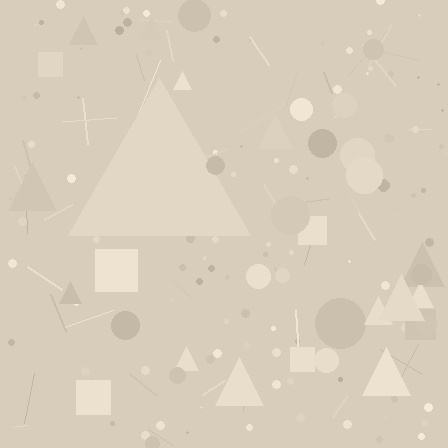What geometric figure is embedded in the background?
A triangle is embedded in the background.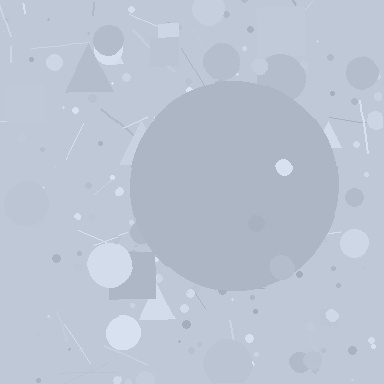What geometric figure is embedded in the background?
A circle is embedded in the background.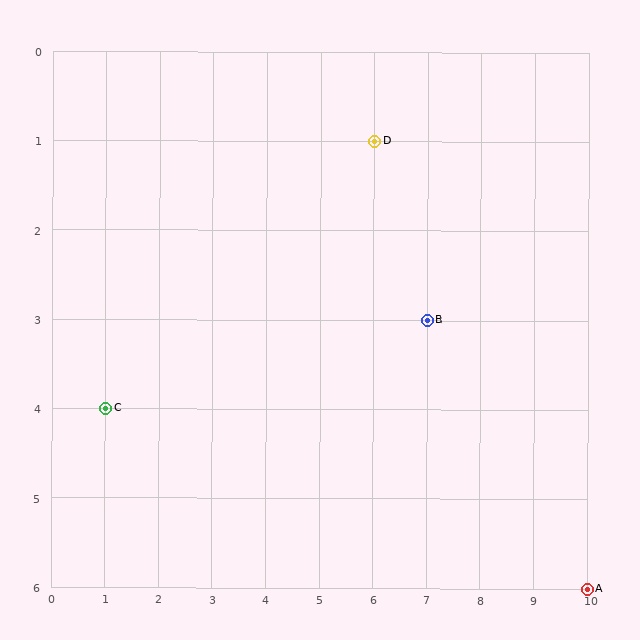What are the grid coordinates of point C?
Point C is at grid coordinates (1, 4).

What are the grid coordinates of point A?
Point A is at grid coordinates (10, 6).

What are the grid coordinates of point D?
Point D is at grid coordinates (6, 1).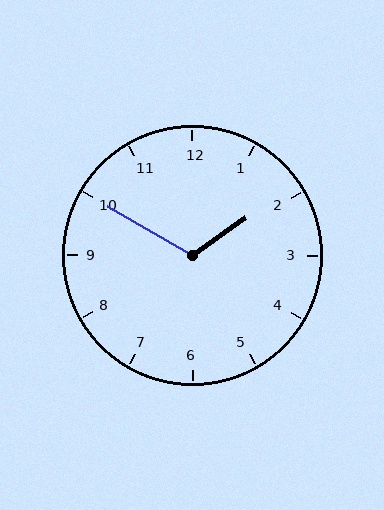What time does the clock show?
1:50.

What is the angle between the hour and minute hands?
Approximately 115 degrees.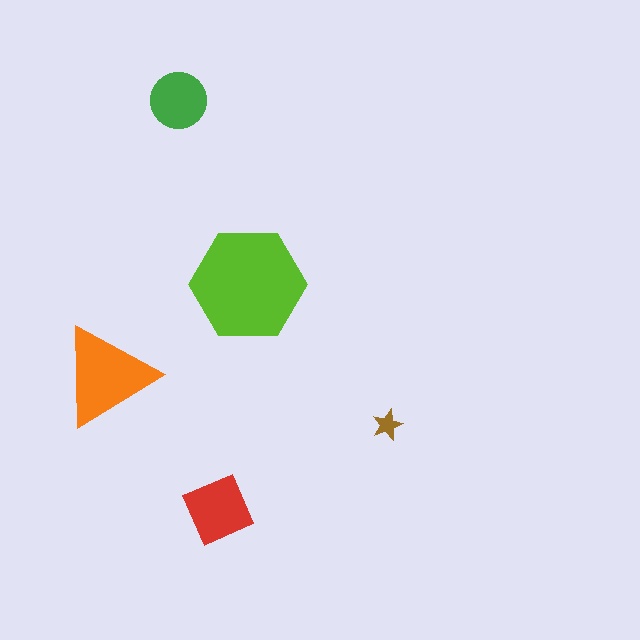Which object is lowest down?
The red diamond is bottommost.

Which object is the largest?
The lime hexagon.